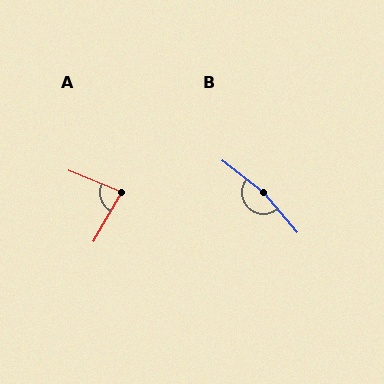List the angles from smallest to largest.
A (83°), B (168°).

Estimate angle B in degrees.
Approximately 168 degrees.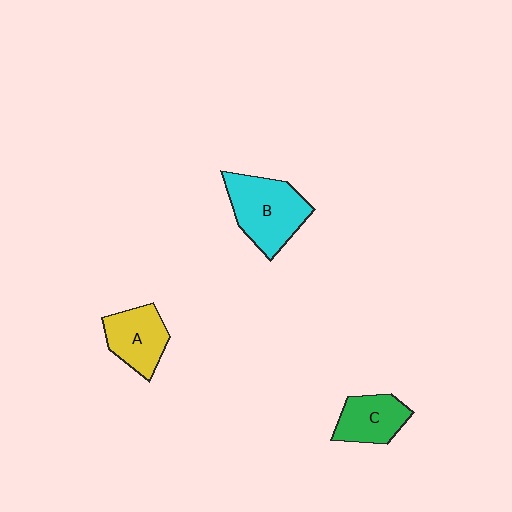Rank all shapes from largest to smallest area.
From largest to smallest: B (cyan), A (yellow), C (green).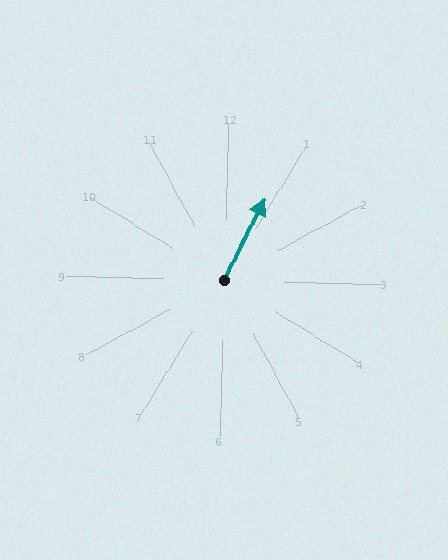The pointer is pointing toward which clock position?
Roughly 1 o'clock.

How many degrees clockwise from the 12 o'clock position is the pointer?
Approximately 25 degrees.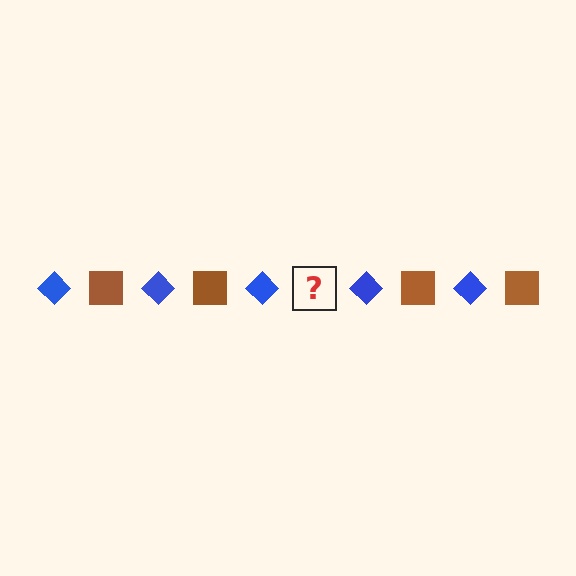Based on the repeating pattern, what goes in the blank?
The blank should be a brown square.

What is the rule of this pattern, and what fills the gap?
The rule is that the pattern alternates between blue diamond and brown square. The gap should be filled with a brown square.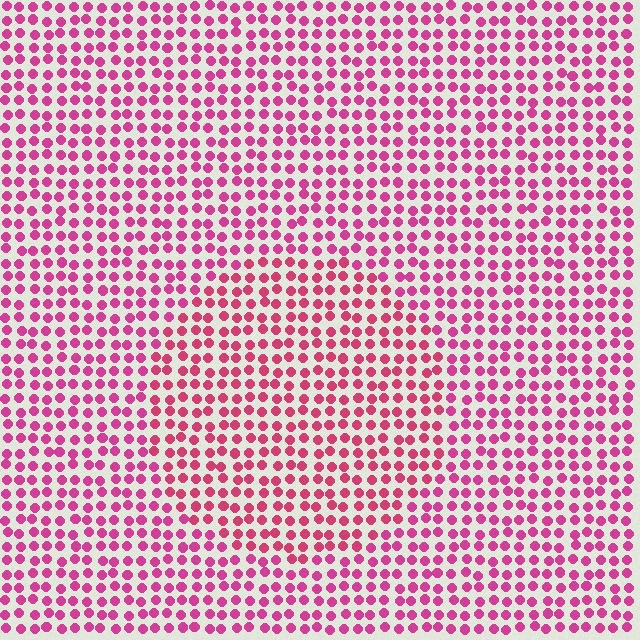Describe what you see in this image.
The image is filled with small magenta elements in a uniform arrangement. A circle-shaped region is visible where the elements are tinted to a slightly different hue, forming a subtle color boundary.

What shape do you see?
I see a circle.